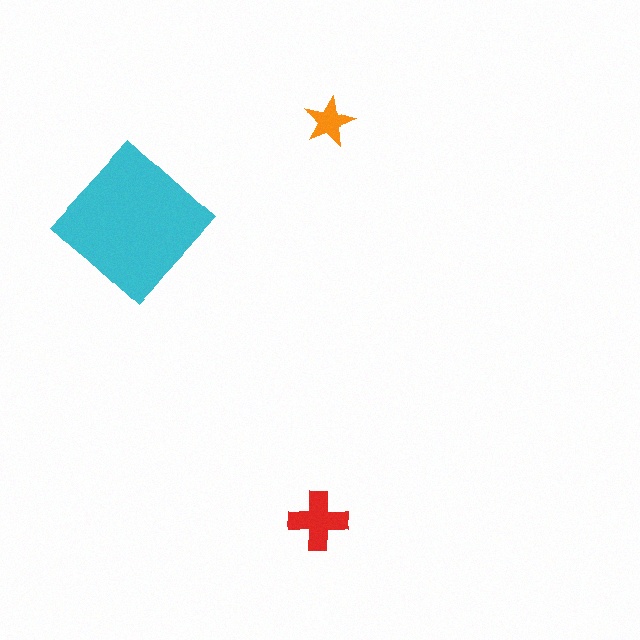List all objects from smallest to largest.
The orange star, the red cross, the cyan diamond.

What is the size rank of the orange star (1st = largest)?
3rd.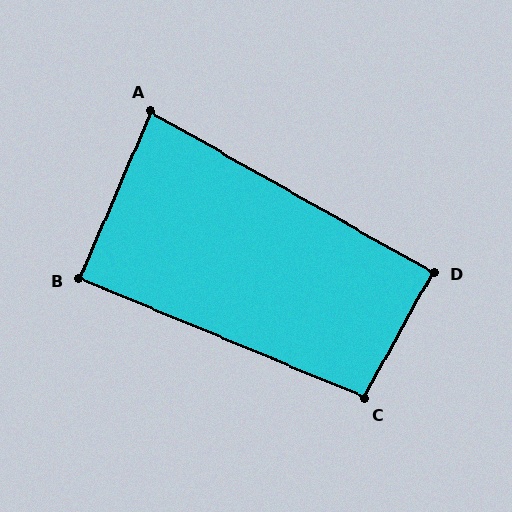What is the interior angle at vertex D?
Approximately 91 degrees (approximately right).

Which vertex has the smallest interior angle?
A, at approximately 84 degrees.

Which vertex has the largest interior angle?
C, at approximately 96 degrees.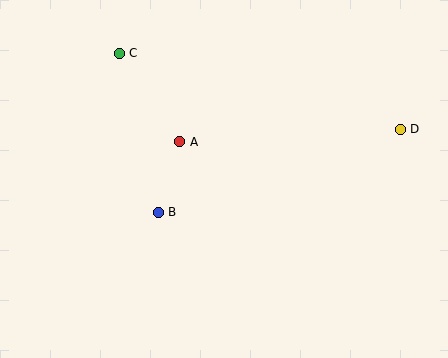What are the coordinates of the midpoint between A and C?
The midpoint between A and C is at (149, 97).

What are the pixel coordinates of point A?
Point A is at (180, 142).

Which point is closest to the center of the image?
Point A at (180, 142) is closest to the center.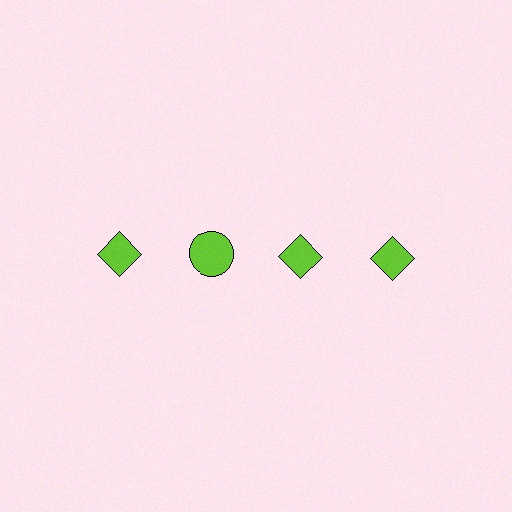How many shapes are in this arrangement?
There are 4 shapes arranged in a grid pattern.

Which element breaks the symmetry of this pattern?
The lime circle in the top row, second from left column breaks the symmetry. All other shapes are lime diamonds.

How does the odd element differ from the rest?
It has a different shape: circle instead of diamond.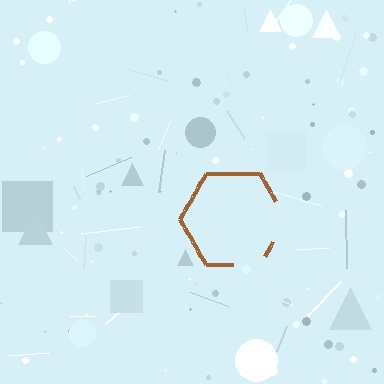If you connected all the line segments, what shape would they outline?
They would outline a hexagon.